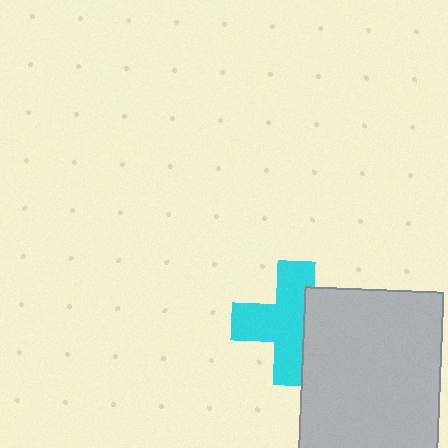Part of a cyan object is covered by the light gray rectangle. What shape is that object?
It is a cross.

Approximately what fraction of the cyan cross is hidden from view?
Roughly 32% of the cyan cross is hidden behind the light gray rectangle.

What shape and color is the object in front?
The object in front is a light gray rectangle.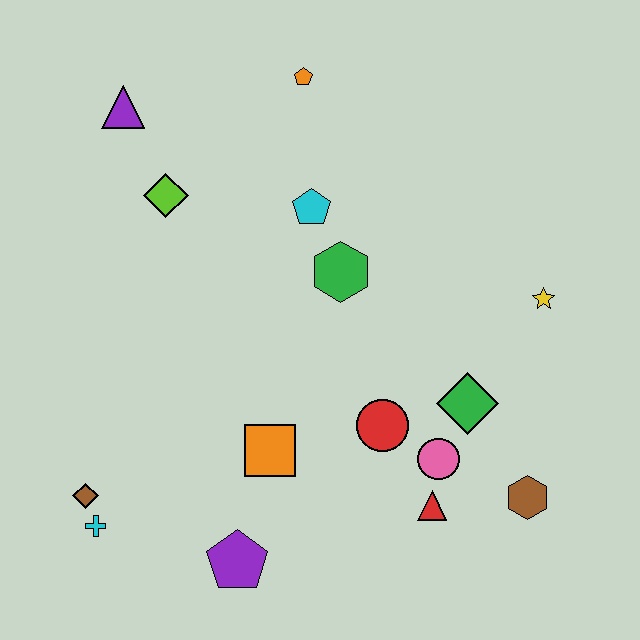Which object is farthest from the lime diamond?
The brown hexagon is farthest from the lime diamond.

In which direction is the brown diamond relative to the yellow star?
The brown diamond is to the left of the yellow star.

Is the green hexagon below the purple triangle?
Yes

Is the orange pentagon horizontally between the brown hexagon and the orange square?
Yes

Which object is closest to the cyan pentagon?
The green hexagon is closest to the cyan pentagon.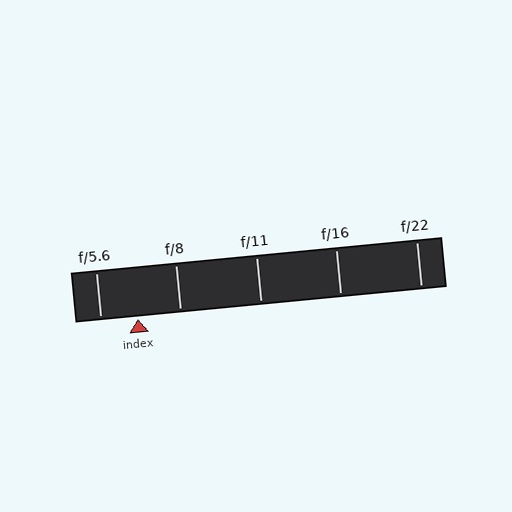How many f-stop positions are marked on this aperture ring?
There are 5 f-stop positions marked.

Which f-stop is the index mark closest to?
The index mark is closest to f/5.6.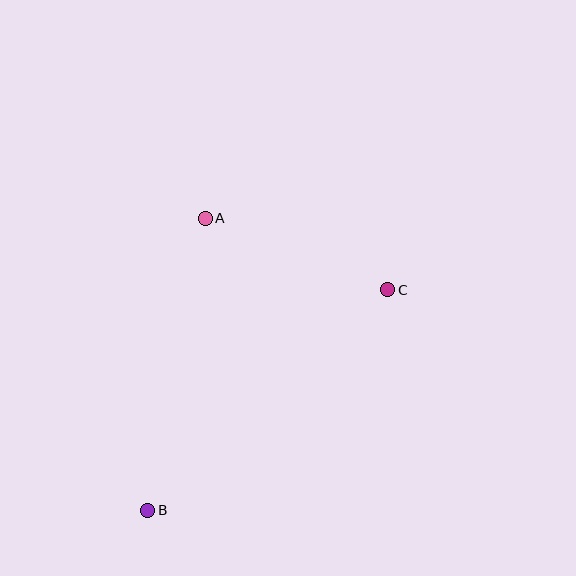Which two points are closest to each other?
Points A and C are closest to each other.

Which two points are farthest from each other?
Points B and C are farthest from each other.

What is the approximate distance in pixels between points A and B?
The distance between A and B is approximately 297 pixels.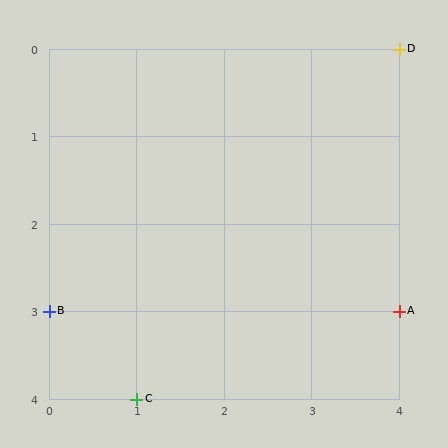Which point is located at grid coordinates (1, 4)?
Point C is at (1, 4).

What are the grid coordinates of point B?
Point B is at grid coordinates (0, 3).